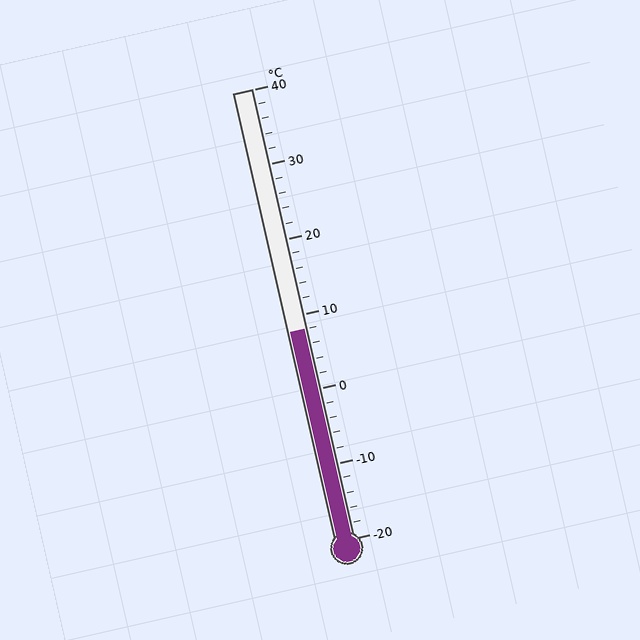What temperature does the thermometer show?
The thermometer shows approximately 8°C.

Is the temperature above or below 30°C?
The temperature is below 30°C.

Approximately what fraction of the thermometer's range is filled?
The thermometer is filled to approximately 45% of its range.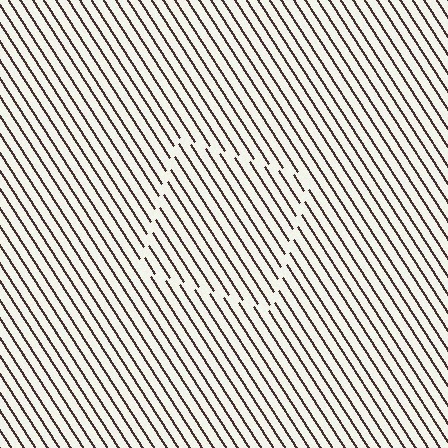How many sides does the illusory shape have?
4 sides — the line-ends trace a square.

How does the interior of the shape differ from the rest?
The interior of the shape contains the same grating, shifted by half a period — the contour is defined by the phase discontinuity where line-ends from the inner and outer gratings abut.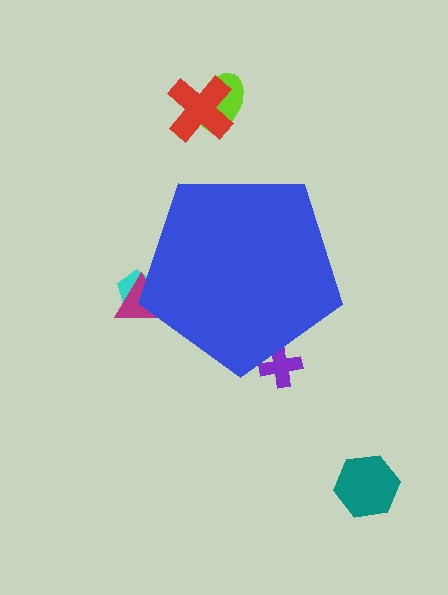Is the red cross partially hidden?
No, the red cross is fully visible.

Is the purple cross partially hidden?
Yes, the purple cross is partially hidden behind the blue pentagon.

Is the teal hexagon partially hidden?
No, the teal hexagon is fully visible.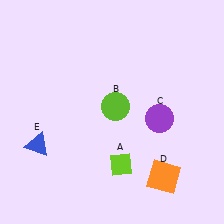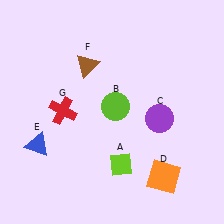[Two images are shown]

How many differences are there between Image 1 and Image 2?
There are 2 differences between the two images.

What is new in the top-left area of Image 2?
A brown triangle (F) was added in the top-left area of Image 2.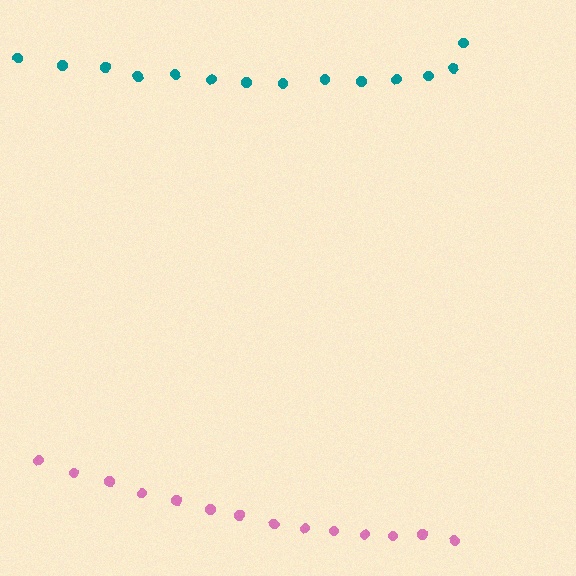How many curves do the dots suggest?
There are 2 distinct paths.